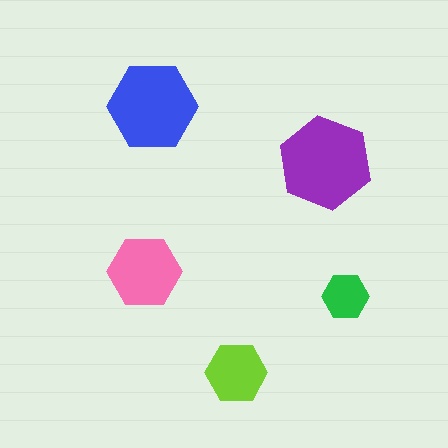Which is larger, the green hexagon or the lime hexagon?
The lime one.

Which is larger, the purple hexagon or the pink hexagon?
The purple one.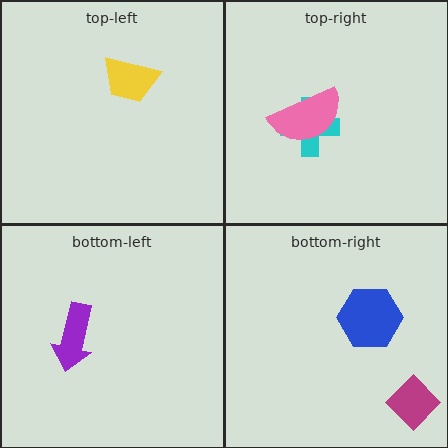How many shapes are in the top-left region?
1.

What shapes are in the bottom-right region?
The magenta diamond, the blue hexagon.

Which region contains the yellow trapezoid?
The top-left region.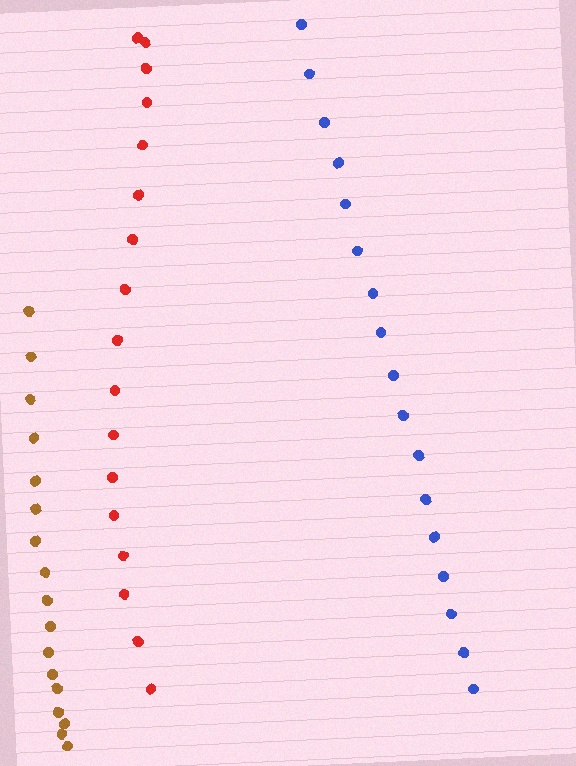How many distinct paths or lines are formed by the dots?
There are 3 distinct paths.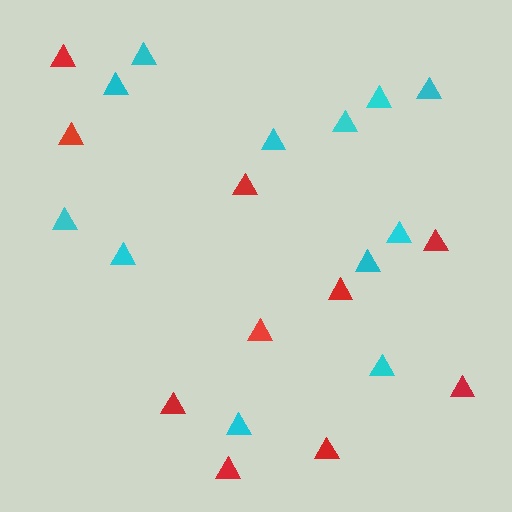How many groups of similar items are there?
There are 2 groups: one group of cyan triangles (12) and one group of red triangles (10).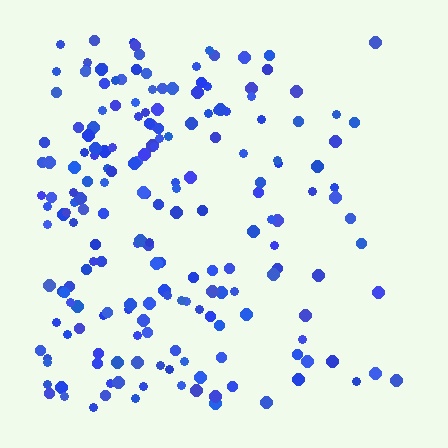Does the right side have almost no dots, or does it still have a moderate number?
Still a moderate number, just noticeably fewer than the left.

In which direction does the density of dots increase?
From right to left, with the left side densest.